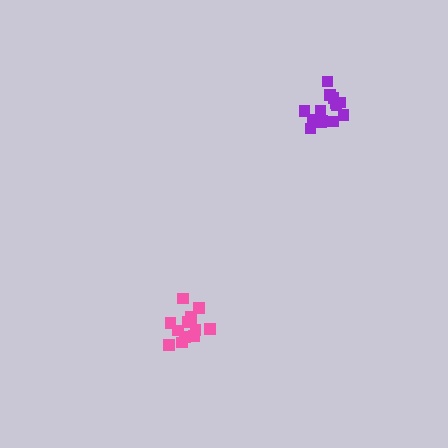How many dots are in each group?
Group 1: 15 dots, Group 2: 13 dots (28 total).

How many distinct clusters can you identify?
There are 2 distinct clusters.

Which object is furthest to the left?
The pink cluster is leftmost.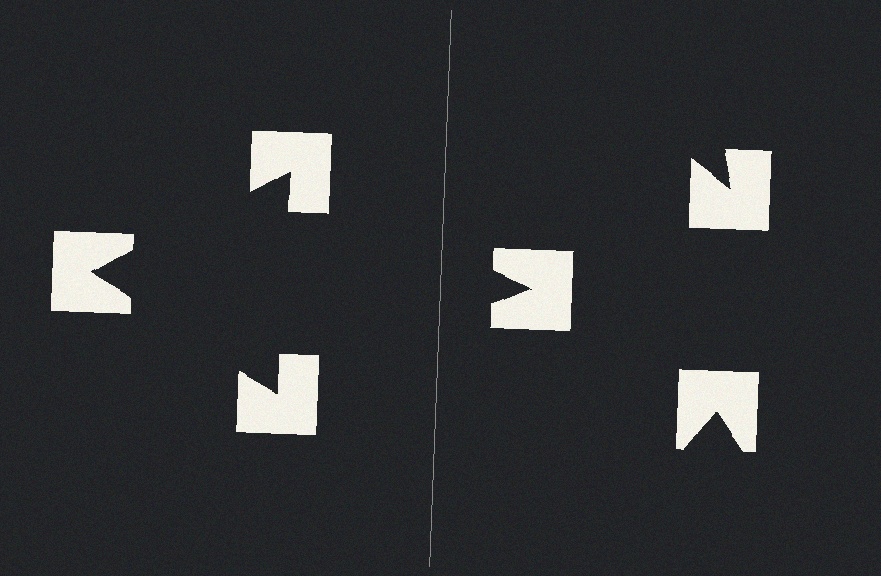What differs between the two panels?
The notched squares are positioned identically on both sides; only the wedge orientations differ. On the left they align to a triangle; on the right they are misaligned.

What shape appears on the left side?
An illusory triangle.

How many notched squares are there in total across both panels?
6 — 3 on each side.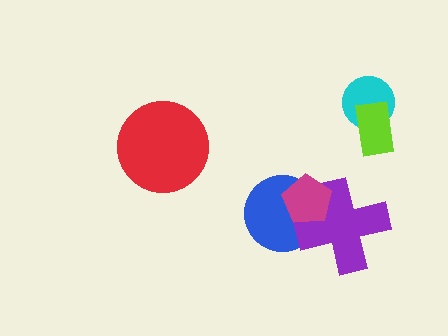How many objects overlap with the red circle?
0 objects overlap with the red circle.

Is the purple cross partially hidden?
Yes, it is partially covered by another shape.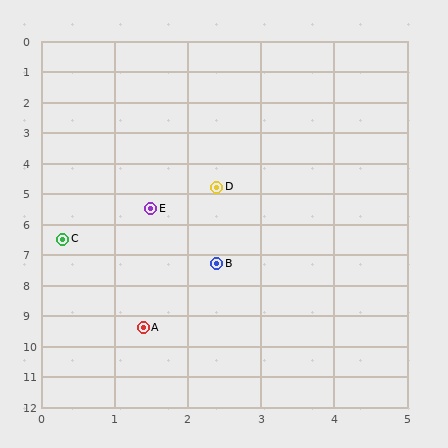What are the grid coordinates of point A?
Point A is at approximately (1.4, 9.4).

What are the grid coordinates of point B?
Point B is at approximately (2.4, 7.3).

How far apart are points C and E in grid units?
Points C and E are about 1.6 grid units apart.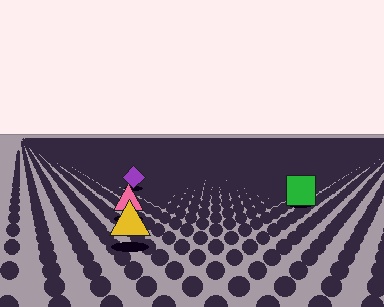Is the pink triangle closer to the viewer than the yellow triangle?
No. The yellow triangle is closer — you can tell from the texture gradient: the ground texture is coarser near it.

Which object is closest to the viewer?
The yellow triangle is closest. The texture marks near it are larger and more spread out.